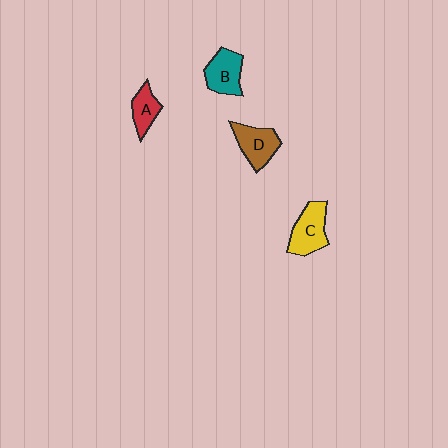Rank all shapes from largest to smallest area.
From largest to smallest: C (yellow), D (brown), B (teal), A (red).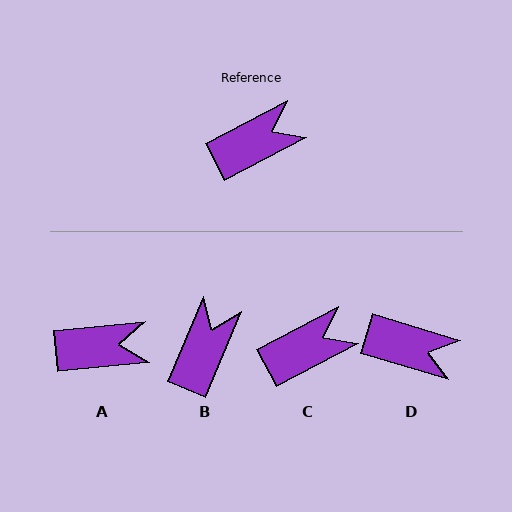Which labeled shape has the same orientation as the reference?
C.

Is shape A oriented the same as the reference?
No, it is off by about 22 degrees.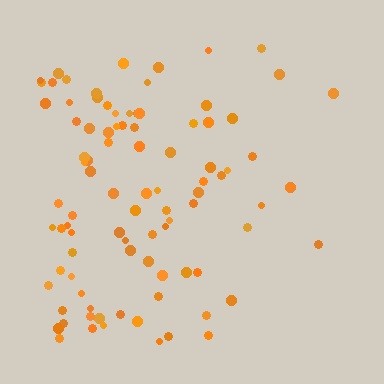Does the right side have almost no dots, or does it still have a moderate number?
Still a moderate number, just noticeably fewer than the left.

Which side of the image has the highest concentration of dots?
The left.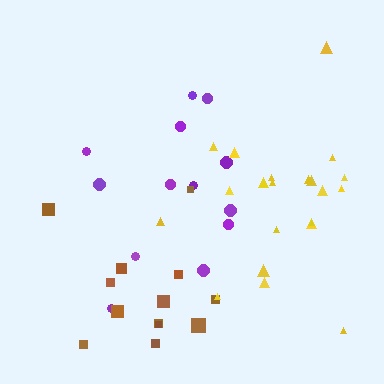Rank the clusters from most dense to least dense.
yellow, brown, purple.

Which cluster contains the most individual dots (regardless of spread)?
Yellow (21).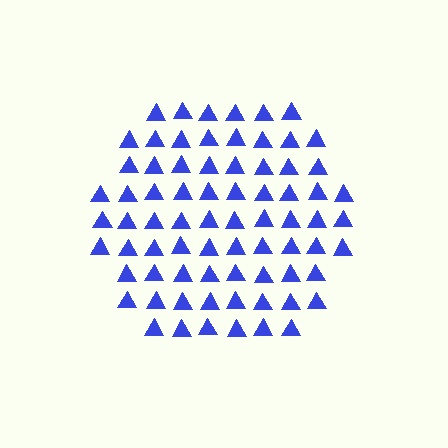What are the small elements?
The small elements are triangles.